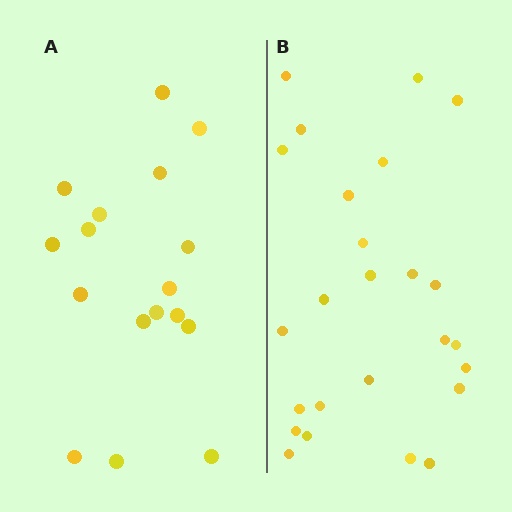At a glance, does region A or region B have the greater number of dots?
Region B (the right region) has more dots.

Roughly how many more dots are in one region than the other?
Region B has roughly 8 or so more dots than region A.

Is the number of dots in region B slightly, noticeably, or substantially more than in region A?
Region B has substantially more. The ratio is roughly 1.5 to 1.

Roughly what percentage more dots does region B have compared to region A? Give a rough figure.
About 45% more.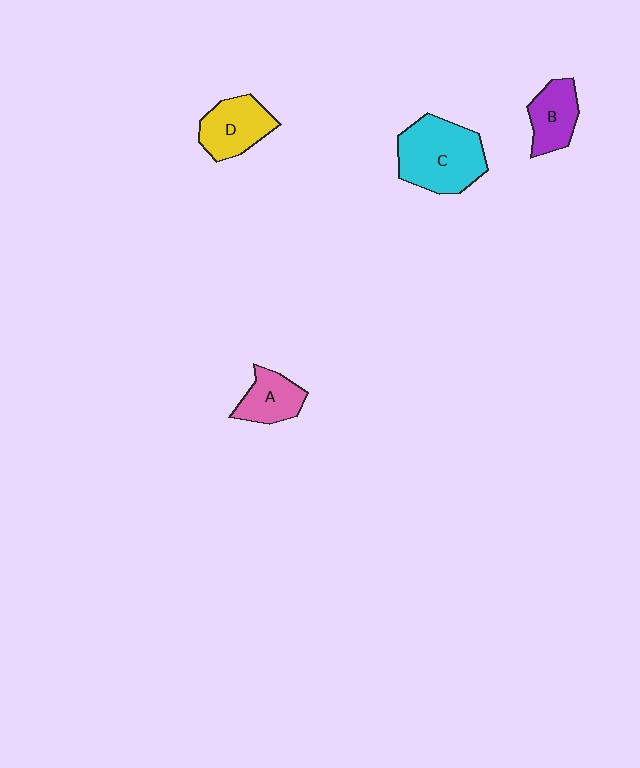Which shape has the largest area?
Shape C (cyan).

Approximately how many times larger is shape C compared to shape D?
Approximately 1.6 times.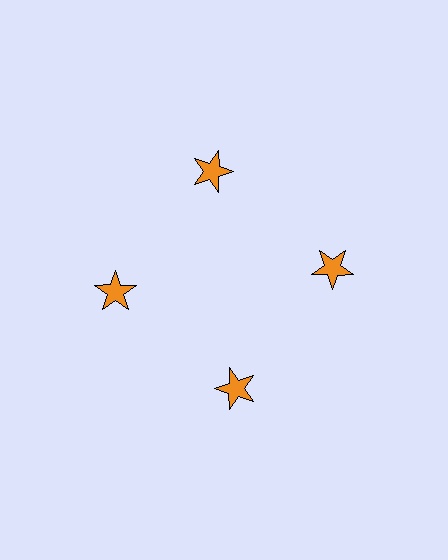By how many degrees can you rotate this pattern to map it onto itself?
The pattern maps onto itself every 90 degrees of rotation.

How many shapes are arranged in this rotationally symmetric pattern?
There are 4 shapes, arranged in 4 groups of 1.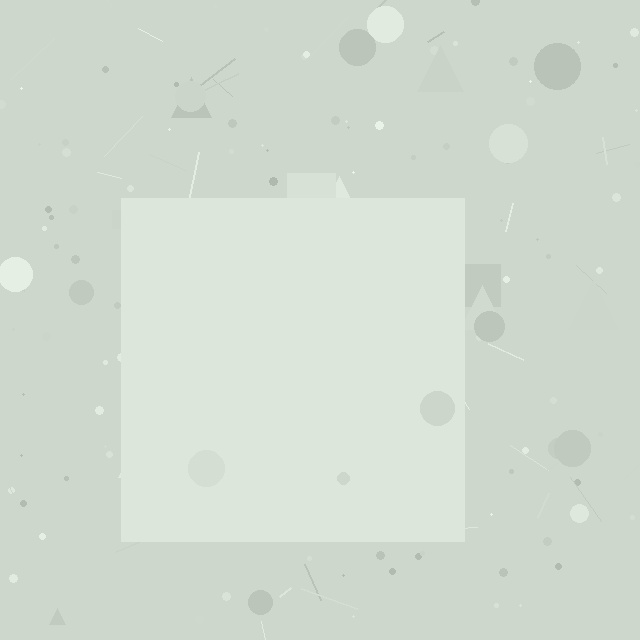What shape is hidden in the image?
A square is hidden in the image.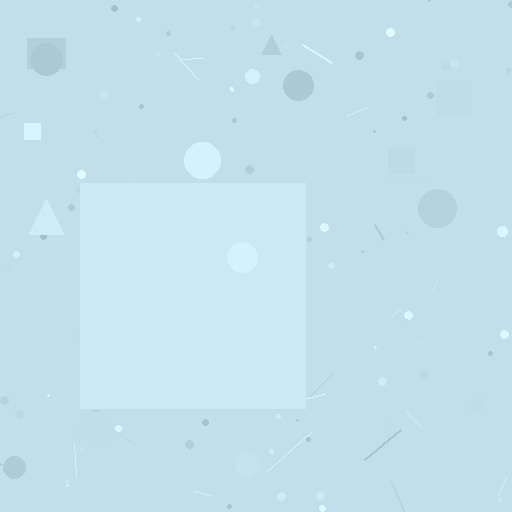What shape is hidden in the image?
A square is hidden in the image.